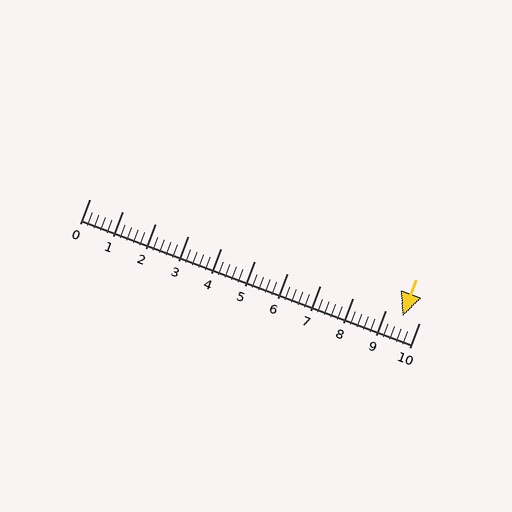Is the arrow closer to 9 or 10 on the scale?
The arrow is closer to 10.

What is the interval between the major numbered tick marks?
The major tick marks are spaced 1 units apart.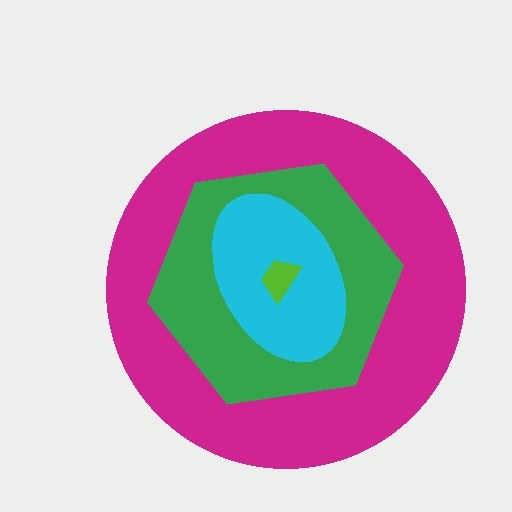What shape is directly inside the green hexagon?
The cyan ellipse.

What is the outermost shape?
The magenta circle.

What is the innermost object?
The lime trapezoid.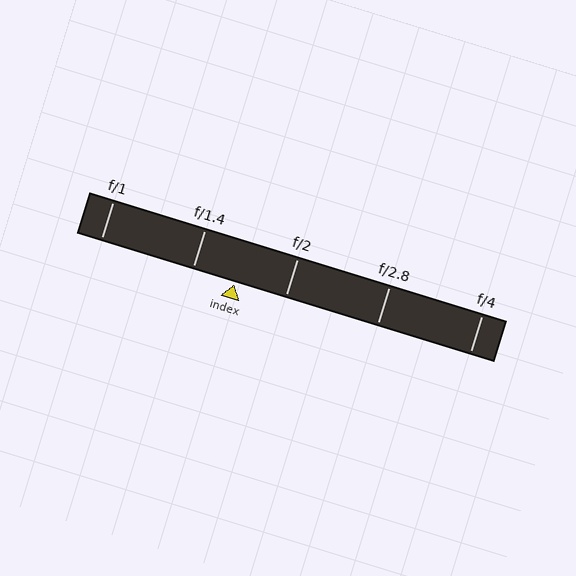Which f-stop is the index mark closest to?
The index mark is closest to f/1.4.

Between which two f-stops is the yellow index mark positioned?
The index mark is between f/1.4 and f/2.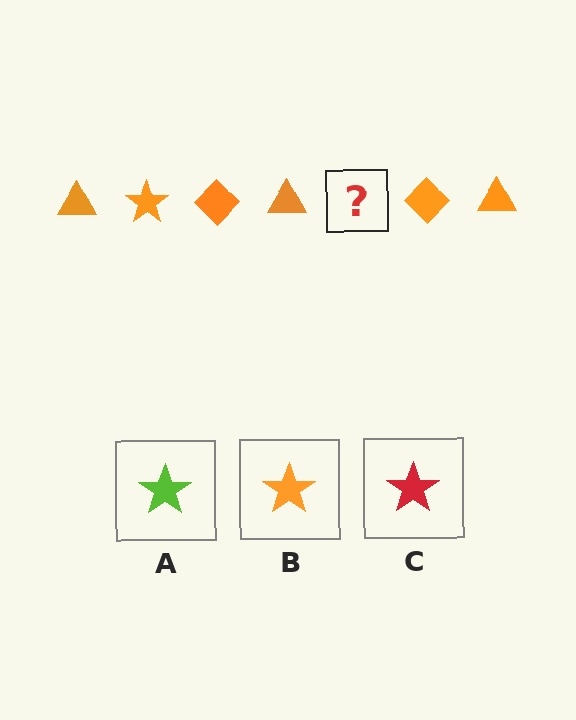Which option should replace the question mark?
Option B.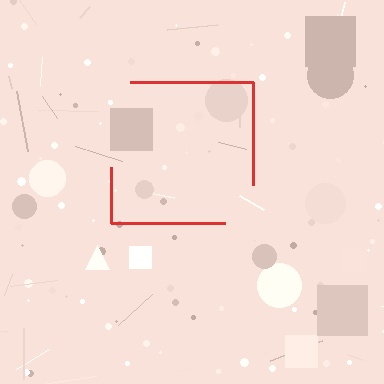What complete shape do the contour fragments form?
The contour fragments form a square.